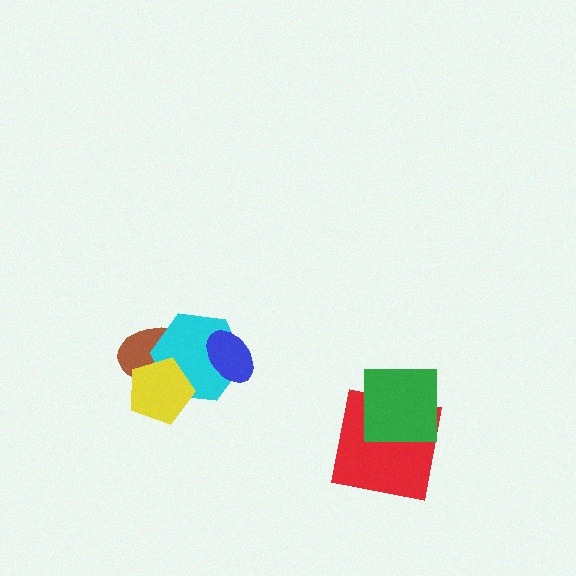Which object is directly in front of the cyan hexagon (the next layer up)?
The yellow pentagon is directly in front of the cyan hexagon.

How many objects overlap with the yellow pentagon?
2 objects overlap with the yellow pentagon.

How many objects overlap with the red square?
1 object overlaps with the red square.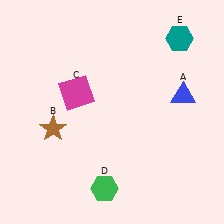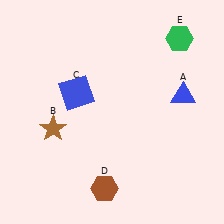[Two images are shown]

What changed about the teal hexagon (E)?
In Image 1, E is teal. In Image 2, it changed to green.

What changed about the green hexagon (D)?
In Image 1, D is green. In Image 2, it changed to brown.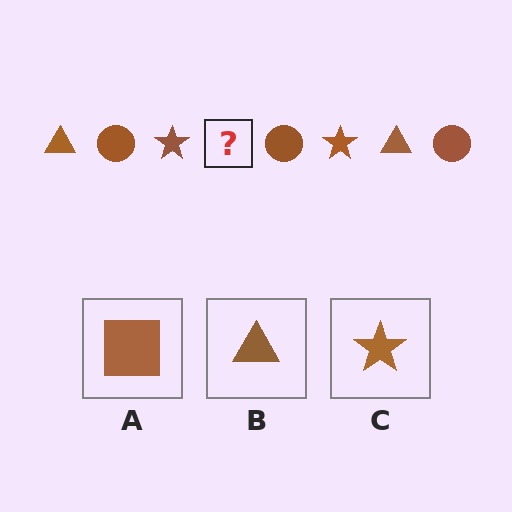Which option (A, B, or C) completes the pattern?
B.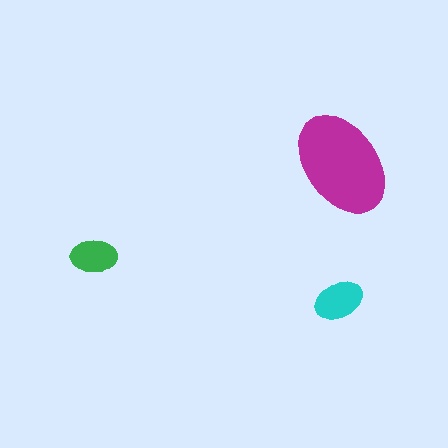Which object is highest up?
The magenta ellipse is topmost.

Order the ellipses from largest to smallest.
the magenta one, the cyan one, the green one.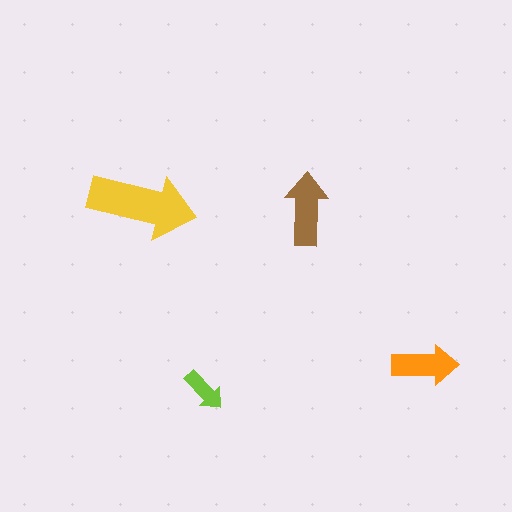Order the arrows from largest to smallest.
the yellow one, the brown one, the orange one, the lime one.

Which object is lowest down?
The lime arrow is bottommost.